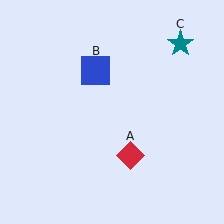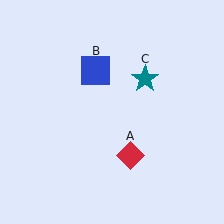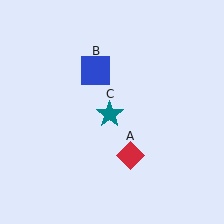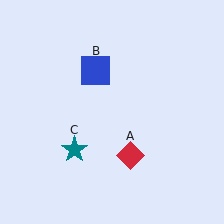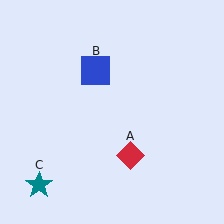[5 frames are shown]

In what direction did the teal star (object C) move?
The teal star (object C) moved down and to the left.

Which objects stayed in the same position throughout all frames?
Red diamond (object A) and blue square (object B) remained stationary.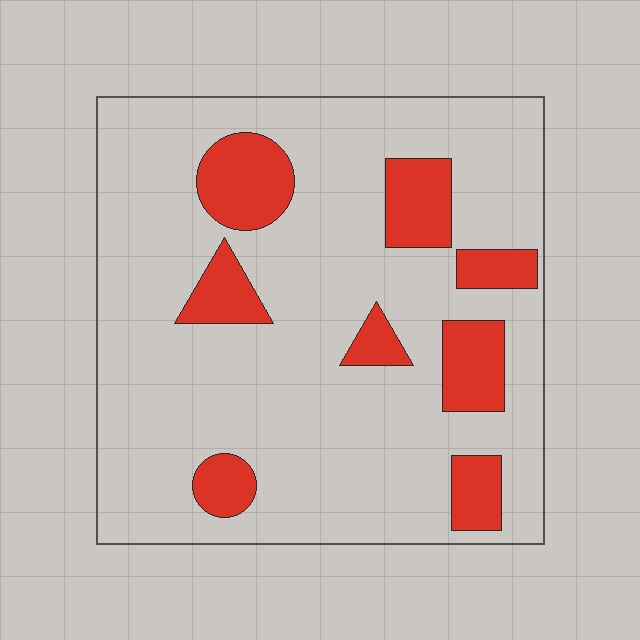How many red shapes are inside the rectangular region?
8.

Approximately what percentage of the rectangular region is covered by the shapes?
Approximately 20%.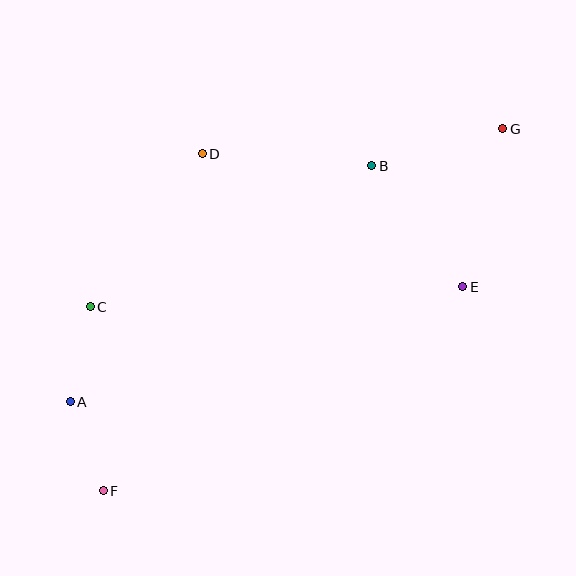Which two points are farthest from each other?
Points F and G are farthest from each other.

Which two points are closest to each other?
Points A and F are closest to each other.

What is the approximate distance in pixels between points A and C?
The distance between A and C is approximately 97 pixels.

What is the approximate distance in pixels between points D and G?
The distance between D and G is approximately 302 pixels.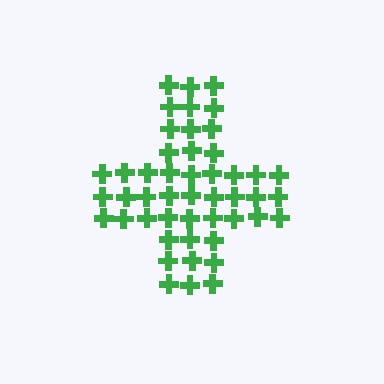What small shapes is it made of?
It is made of small crosses.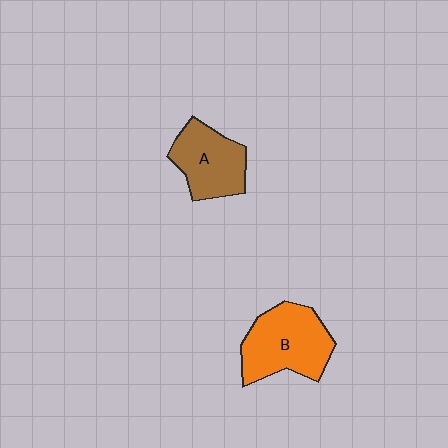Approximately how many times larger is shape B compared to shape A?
Approximately 1.3 times.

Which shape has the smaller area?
Shape A (brown).